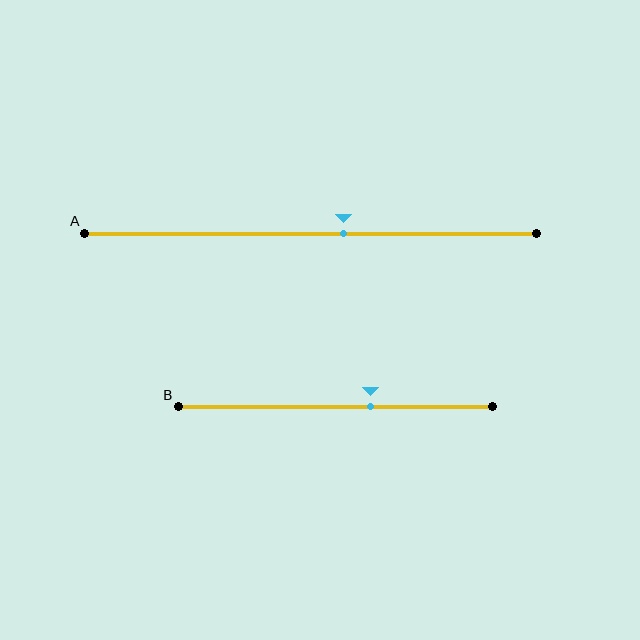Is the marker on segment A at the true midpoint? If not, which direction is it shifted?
No, the marker on segment A is shifted to the right by about 7% of the segment length.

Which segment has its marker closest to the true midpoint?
Segment A has its marker closest to the true midpoint.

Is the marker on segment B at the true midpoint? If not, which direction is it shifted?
No, the marker on segment B is shifted to the right by about 11% of the segment length.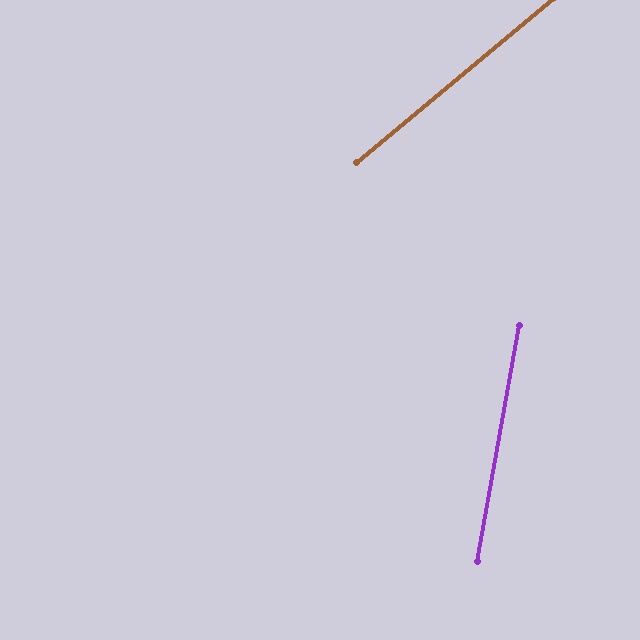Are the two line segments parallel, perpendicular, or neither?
Neither parallel nor perpendicular — they differ by about 40°.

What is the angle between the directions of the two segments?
Approximately 40 degrees.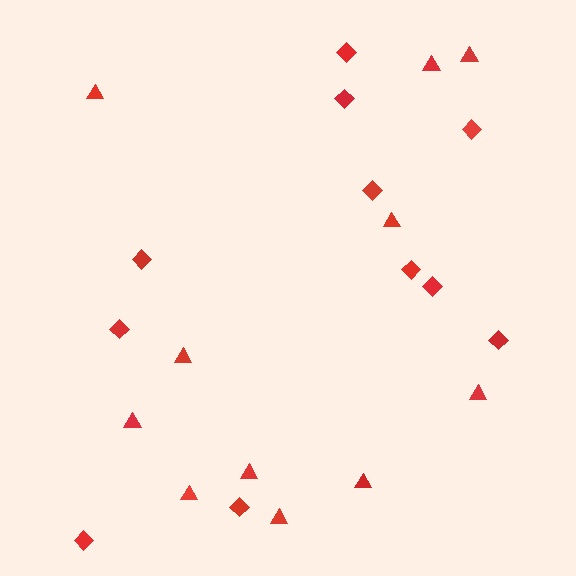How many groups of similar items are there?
There are 2 groups: one group of triangles (11) and one group of diamonds (11).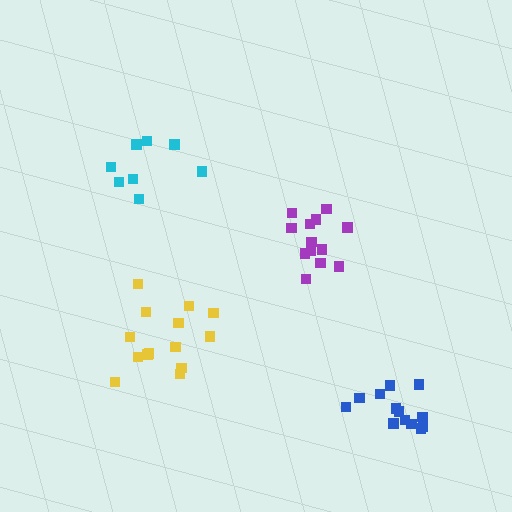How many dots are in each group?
Group 1: 13 dots, Group 2: 8 dots, Group 3: 13 dots, Group 4: 14 dots (48 total).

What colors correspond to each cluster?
The clusters are colored: blue, cyan, purple, yellow.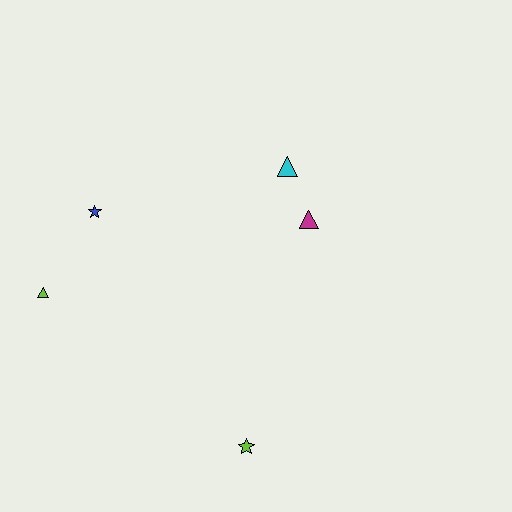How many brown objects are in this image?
There are no brown objects.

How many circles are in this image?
There are no circles.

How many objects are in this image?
There are 5 objects.